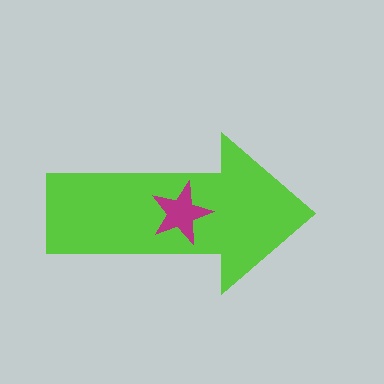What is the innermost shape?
The magenta star.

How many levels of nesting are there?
2.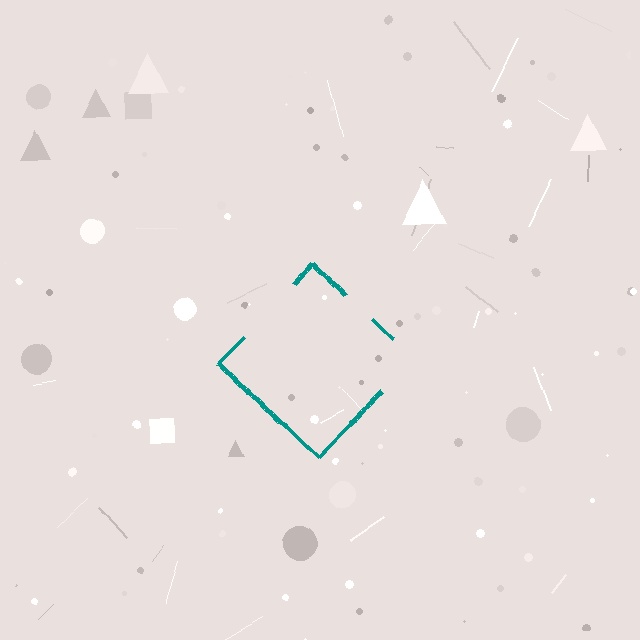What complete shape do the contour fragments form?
The contour fragments form a diamond.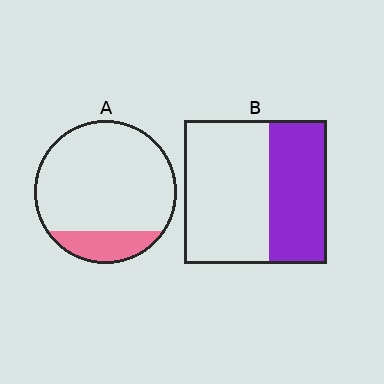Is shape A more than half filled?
No.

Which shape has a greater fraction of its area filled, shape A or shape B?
Shape B.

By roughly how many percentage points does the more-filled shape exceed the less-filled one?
By roughly 25 percentage points (B over A).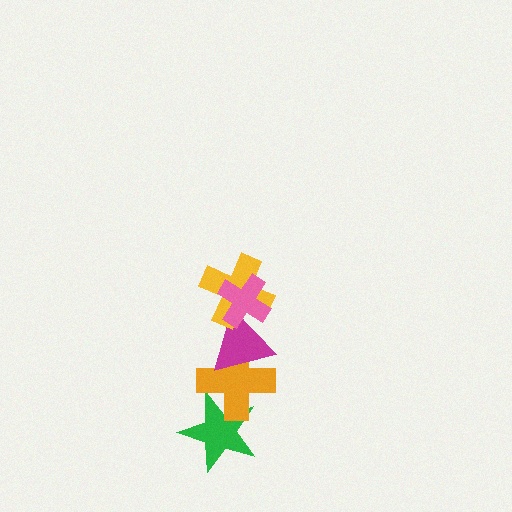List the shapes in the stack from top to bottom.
From top to bottom: the pink cross, the yellow cross, the magenta triangle, the orange cross, the green star.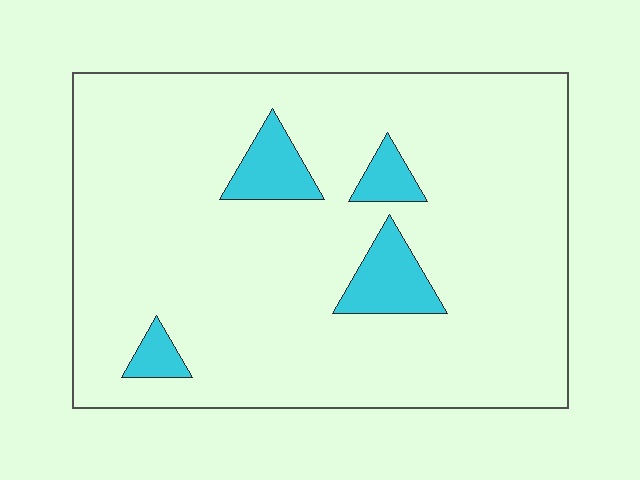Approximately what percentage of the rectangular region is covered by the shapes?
Approximately 10%.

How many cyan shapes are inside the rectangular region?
4.